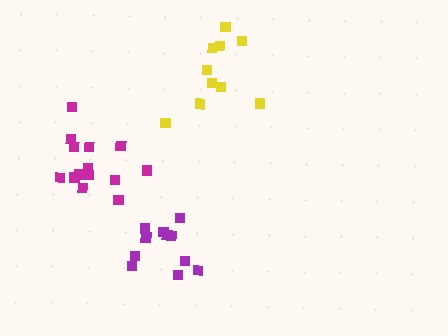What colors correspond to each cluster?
The clusters are colored: magenta, yellow, purple.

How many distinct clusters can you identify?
There are 3 distinct clusters.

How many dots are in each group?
Group 1: 14 dots, Group 2: 10 dots, Group 3: 11 dots (35 total).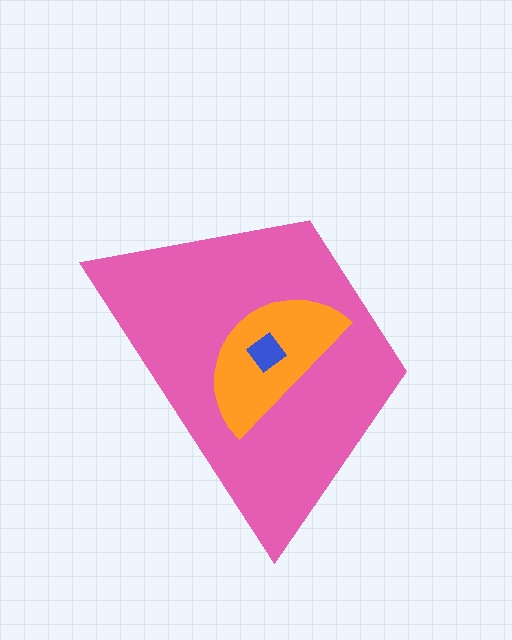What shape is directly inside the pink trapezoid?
The orange semicircle.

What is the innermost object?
The blue diamond.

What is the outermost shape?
The pink trapezoid.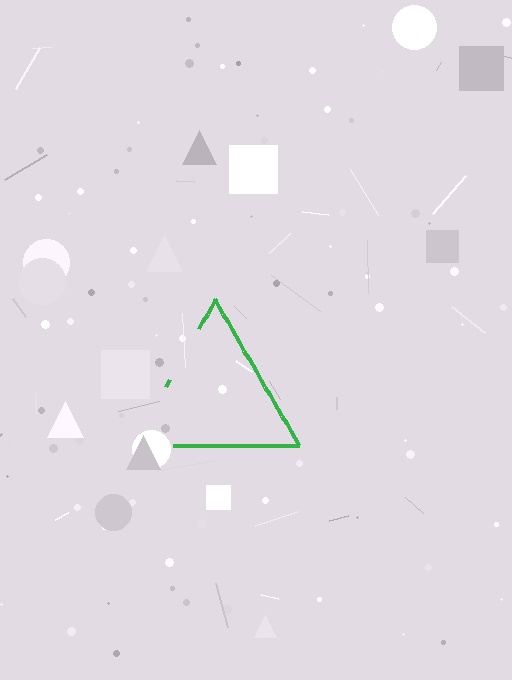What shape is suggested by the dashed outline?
The dashed outline suggests a triangle.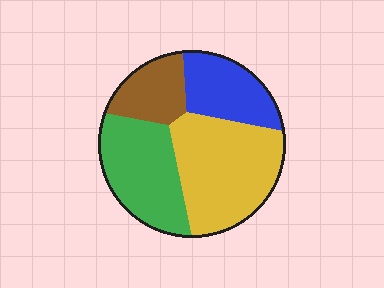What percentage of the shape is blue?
Blue takes up about one fifth (1/5) of the shape.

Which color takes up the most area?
Yellow, at roughly 40%.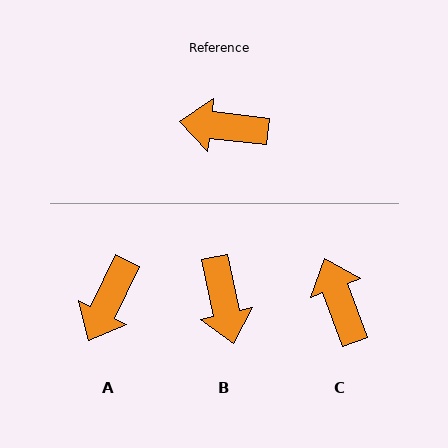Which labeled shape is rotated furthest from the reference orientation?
B, about 109 degrees away.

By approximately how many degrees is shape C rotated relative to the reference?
Approximately 63 degrees clockwise.